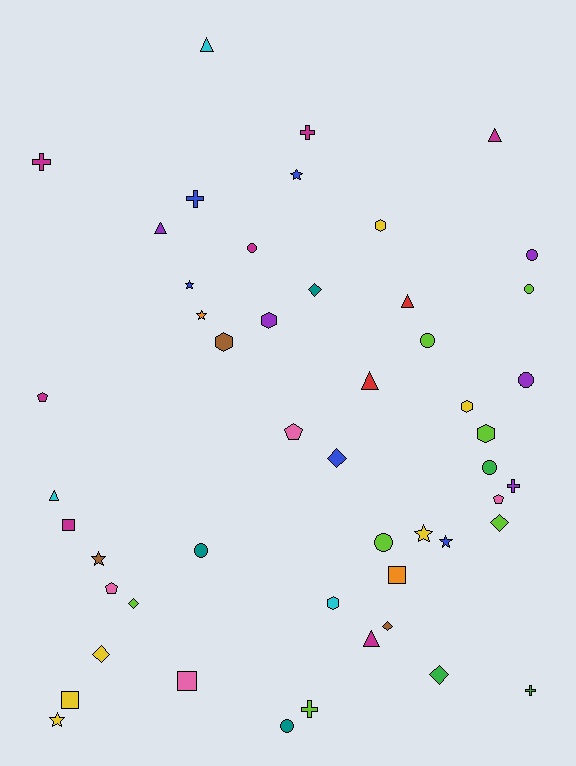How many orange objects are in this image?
There are 2 orange objects.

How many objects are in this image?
There are 50 objects.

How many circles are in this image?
There are 9 circles.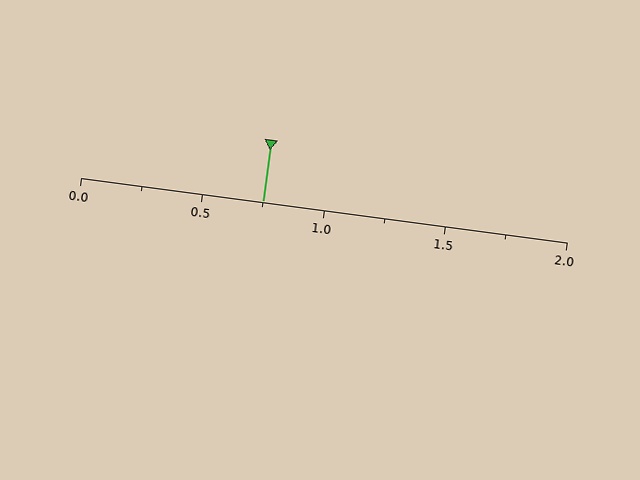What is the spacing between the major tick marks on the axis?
The major ticks are spaced 0.5 apart.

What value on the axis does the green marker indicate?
The marker indicates approximately 0.75.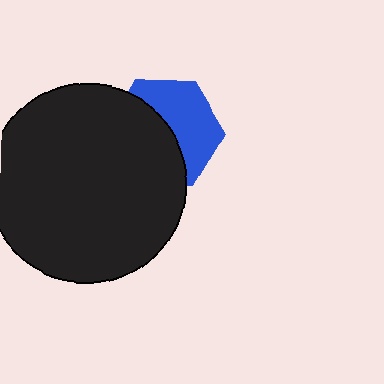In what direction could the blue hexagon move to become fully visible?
The blue hexagon could move toward the upper-right. That would shift it out from behind the black circle entirely.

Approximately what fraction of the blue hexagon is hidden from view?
Roughly 52% of the blue hexagon is hidden behind the black circle.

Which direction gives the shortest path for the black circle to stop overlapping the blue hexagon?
Moving toward the lower-left gives the shortest separation.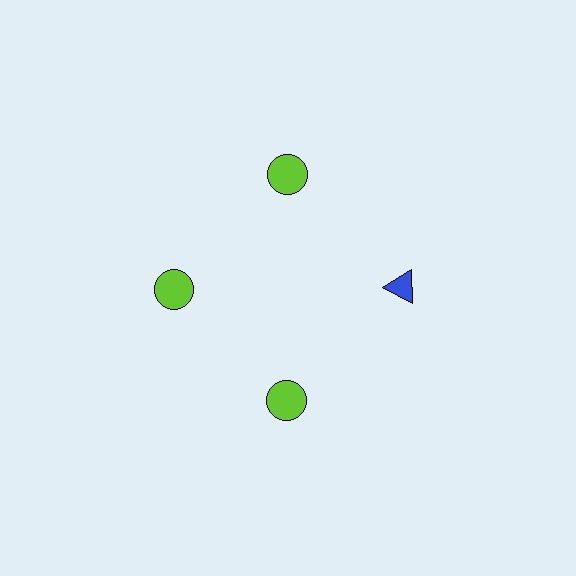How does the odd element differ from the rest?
It differs in both color (blue instead of lime) and shape (triangle instead of circle).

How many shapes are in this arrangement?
There are 4 shapes arranged in a ring pattern.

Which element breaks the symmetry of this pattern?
The blue triangle at roughly the 3 o'clock position breaks the symmetry. All other shapes are lime circles.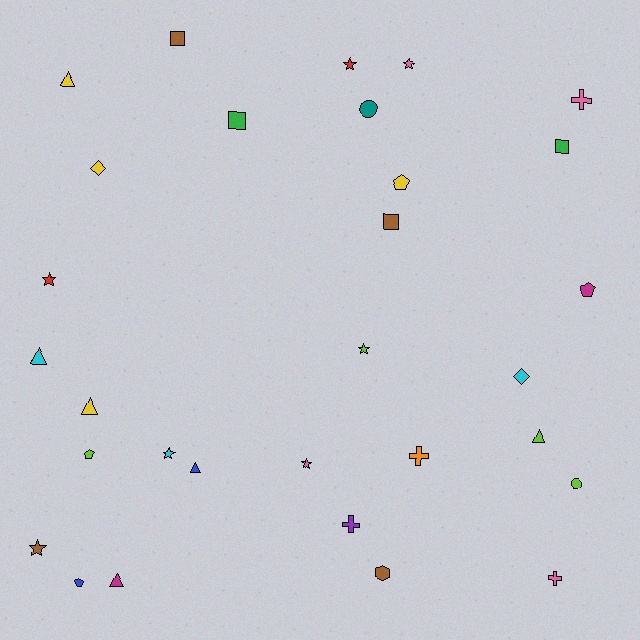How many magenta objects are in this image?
There are 2 magenta objects.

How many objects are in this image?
There are 30 objects.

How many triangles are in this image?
There are 6 triangles.